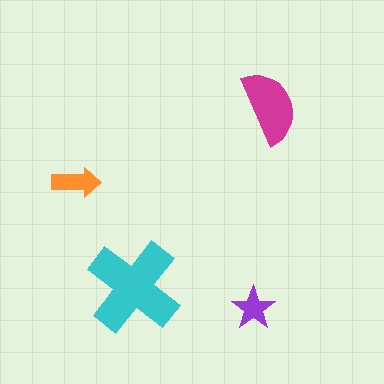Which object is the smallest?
The purple star.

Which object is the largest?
The cyan cross.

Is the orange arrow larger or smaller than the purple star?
Larger.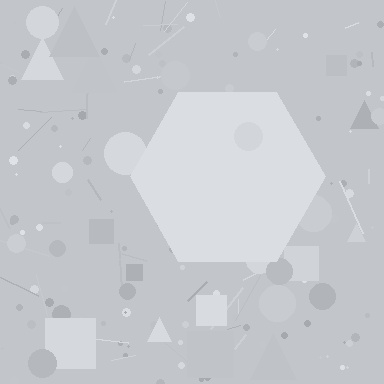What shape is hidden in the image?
A hexagon is hidden in the image.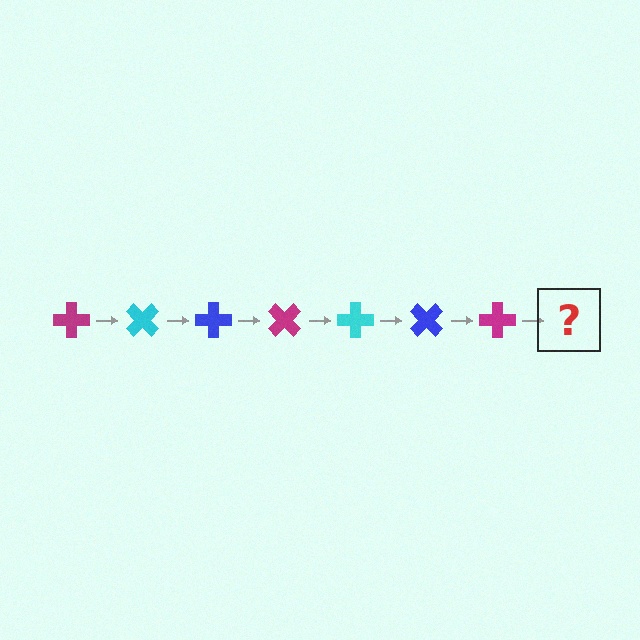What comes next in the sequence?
The next element should be a cyan cross, rotated 315 degrees from the start.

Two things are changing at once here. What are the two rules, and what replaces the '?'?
The two rules are that it rotates 45 degrees each step and the color cycles through magenta, cyan, and blue. The '?' should be a cyan cross, rotated 315 degrees from the start.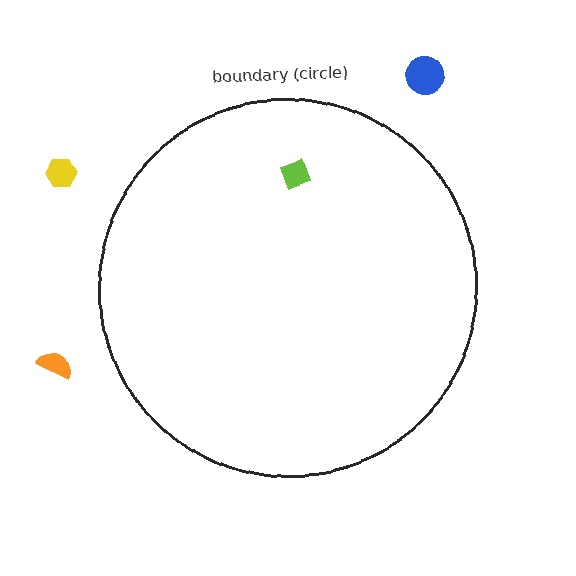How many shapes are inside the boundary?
1 inside, 3 outside.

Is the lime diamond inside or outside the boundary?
Inside.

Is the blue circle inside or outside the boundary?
Outside.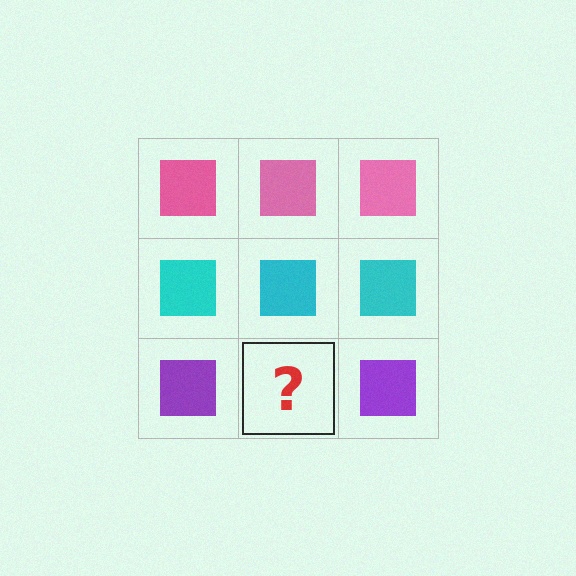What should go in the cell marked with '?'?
The missing cell should contain a purple square.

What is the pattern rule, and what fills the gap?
The rule is that each row has a consistent color. The gap should be filled with a purple square.